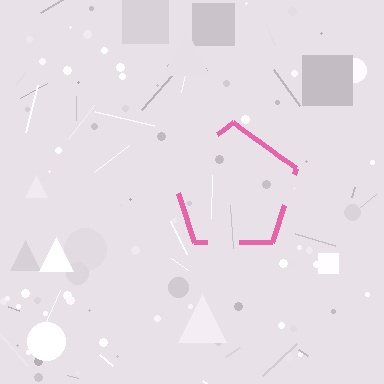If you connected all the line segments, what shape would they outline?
They would outline a pentagon.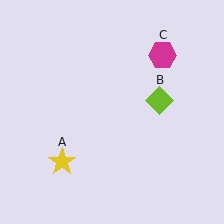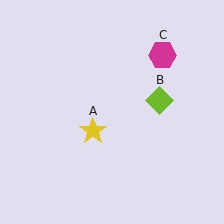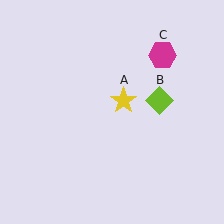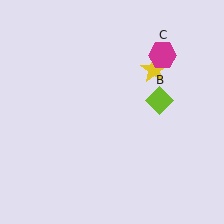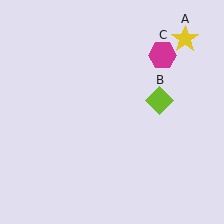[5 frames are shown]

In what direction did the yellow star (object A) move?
The yellow star (object A) moved up and to the right.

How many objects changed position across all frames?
1 object changed position: yellow star (object A).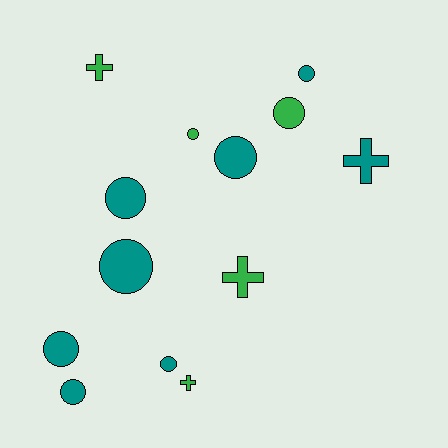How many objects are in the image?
There are 13 objects.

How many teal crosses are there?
There is 1 teal cross.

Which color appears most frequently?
Teal, with 8 objects.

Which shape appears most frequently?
Circle, with 9 objects.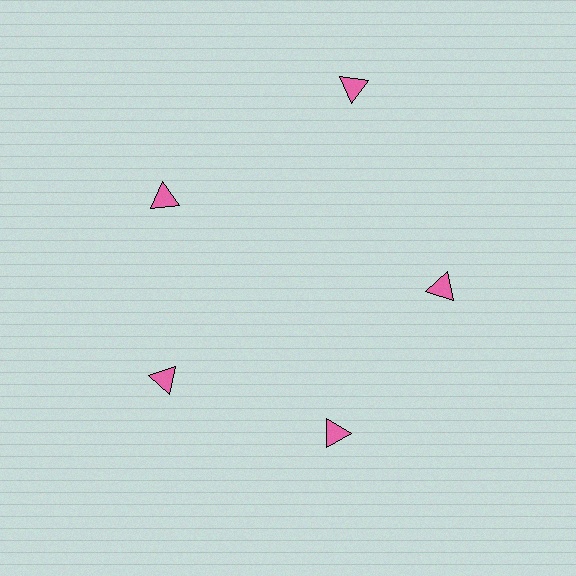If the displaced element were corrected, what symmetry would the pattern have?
It would have 5-fold rotational symmetry — the pattern would map onto itself every 72 degrees.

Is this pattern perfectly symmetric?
No. The 5 pink triangles are arranged in a ring, but one element near the 1 o'clock position is pushed outward from the center, breaking the 5-fold rotational symmetry.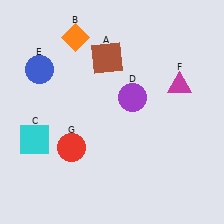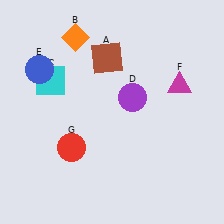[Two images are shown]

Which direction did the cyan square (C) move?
The cyan square (C) moved up.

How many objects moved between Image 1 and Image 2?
1 object moved between the two images.